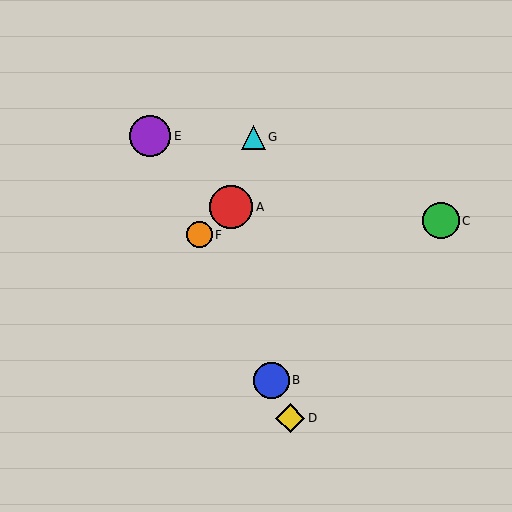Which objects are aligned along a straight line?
Objects B, D, E, F are aligned along a straight line.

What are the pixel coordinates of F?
Object F is at (199, 235).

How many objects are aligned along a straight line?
4 objects (B, D, E, F) are aligned along a straight line.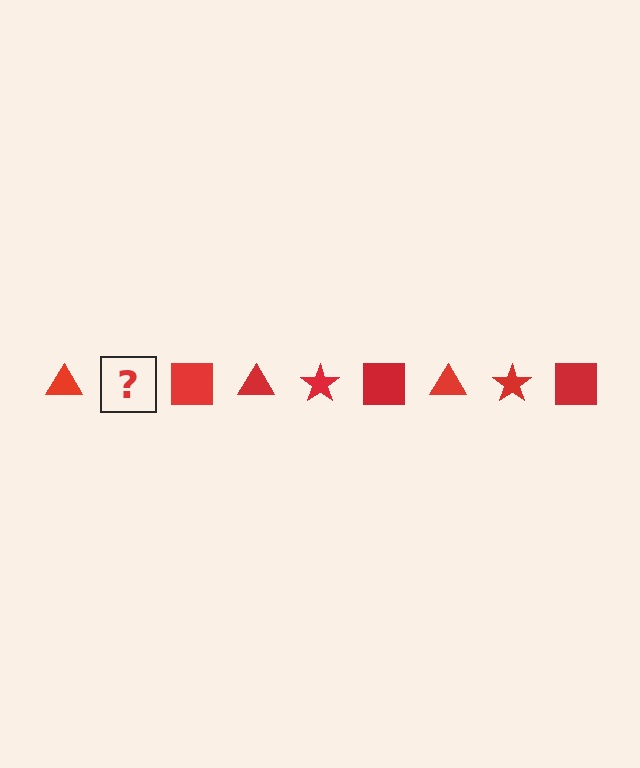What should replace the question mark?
The question mark should be replaced with a red star.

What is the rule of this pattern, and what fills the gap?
The rule is that the pattern cycles through triangle, star, square shapes in red. The gap should be filled with a red star.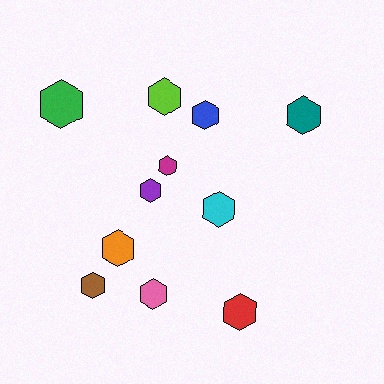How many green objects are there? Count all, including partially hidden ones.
There is 1 green object.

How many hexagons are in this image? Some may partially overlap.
There are 11 hexagons.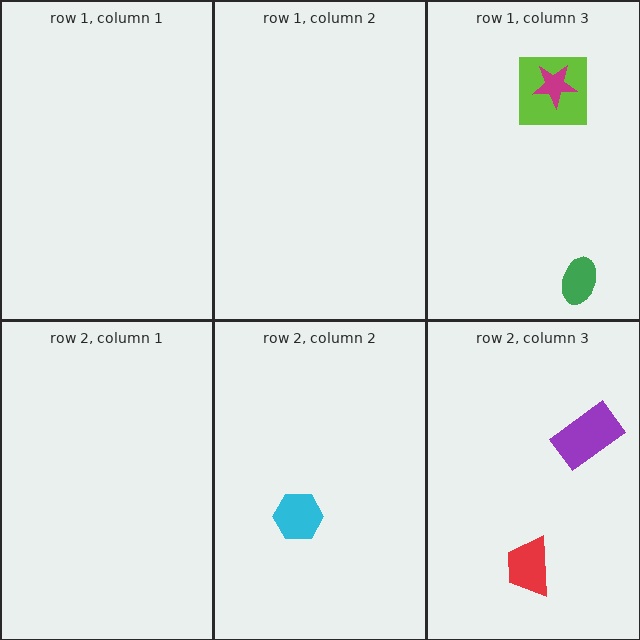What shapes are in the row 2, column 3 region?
The red trapezoid, the purple rectangle.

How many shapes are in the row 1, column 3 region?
3.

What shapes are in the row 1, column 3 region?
The lime square, the green ellipse, the magenta star.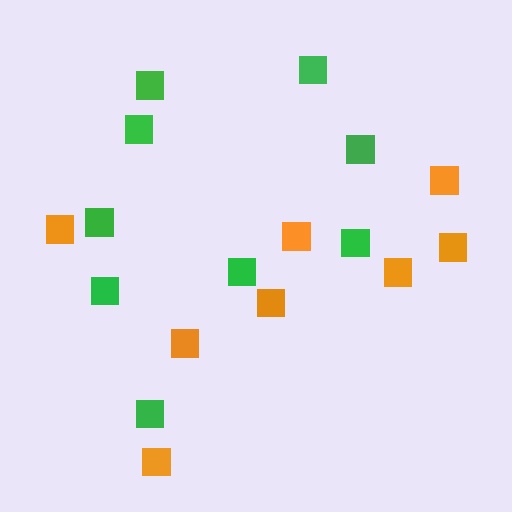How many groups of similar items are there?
There are 2 groups: one group of orange squares (8) and one group of green squares (9).